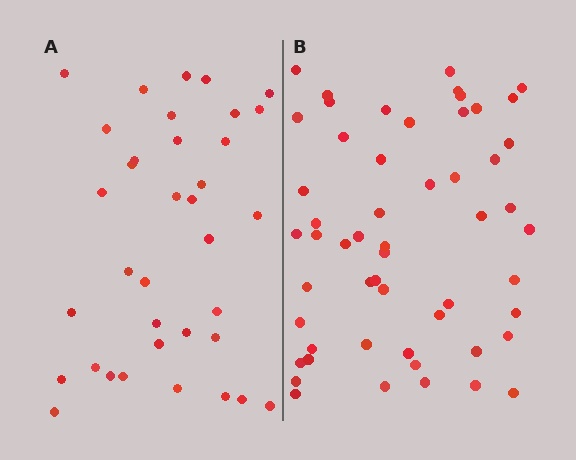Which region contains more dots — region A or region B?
Region B (the right region) has more dots.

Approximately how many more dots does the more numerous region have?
Region B has approximately 20 more dots than region A.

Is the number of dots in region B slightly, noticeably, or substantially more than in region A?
Region B has substantially more. The ratio is roughly 1.5 to 1.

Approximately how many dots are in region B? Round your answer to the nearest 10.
About 50 dots. (The exact count is 54, which rounds to 50.)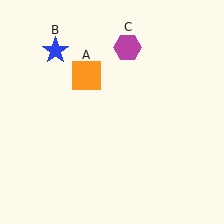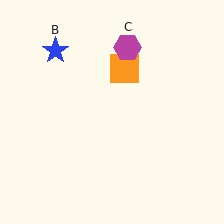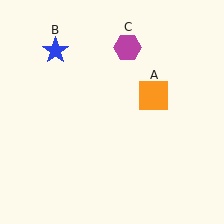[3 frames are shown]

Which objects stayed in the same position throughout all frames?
Blue star (object B) and magenta hexagon (object C) remained stationary.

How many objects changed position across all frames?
1 object changed position: orange square (object A).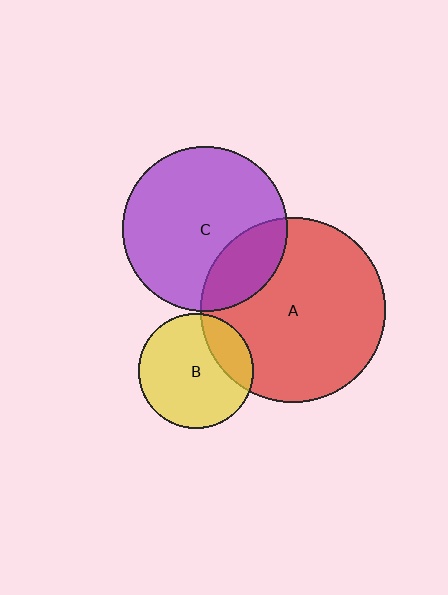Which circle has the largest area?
Circle A (red).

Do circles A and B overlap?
Yes.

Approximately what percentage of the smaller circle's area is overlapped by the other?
Approximately 20%.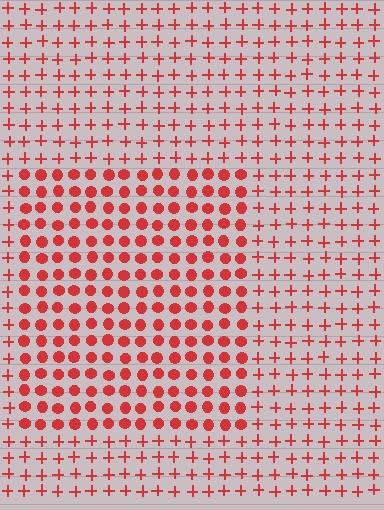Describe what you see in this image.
The image is filled with small red elements arranged in a uniform grid. A rectangle-shaped region contains circles, while the surrounding area contains plus signs. The boundary is defined purely by the change in element shape.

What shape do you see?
I see a rectangle.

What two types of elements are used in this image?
The image uses circles inside the rectangle region and plus signs outside it.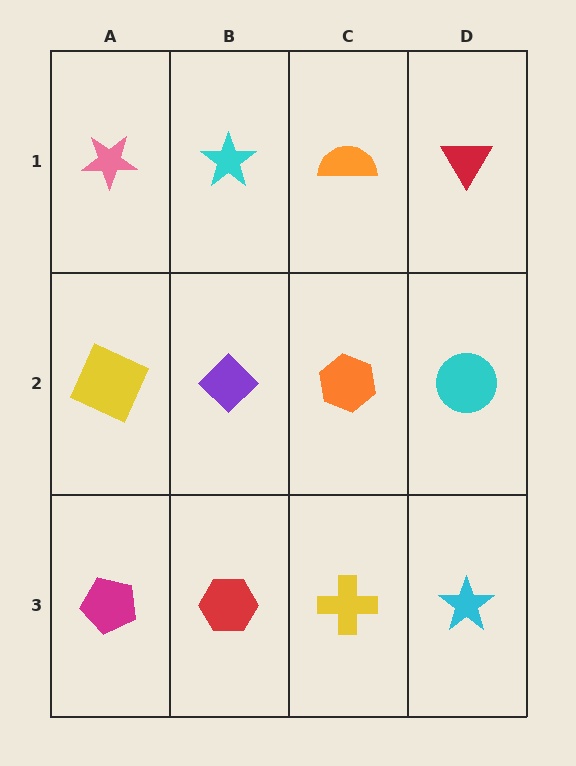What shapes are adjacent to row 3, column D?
A cyan circle (row 2, column D), a yellow cross (row 3, column C).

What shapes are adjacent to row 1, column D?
A cyan circle (row 2, column D), an orange semicircle (row 1, column C).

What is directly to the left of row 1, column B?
A pink star.